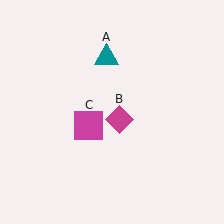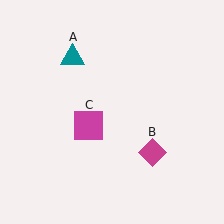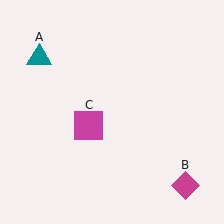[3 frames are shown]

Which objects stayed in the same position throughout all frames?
Magenta square (object C) remained stationary.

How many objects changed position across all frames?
2 objects changed position: teal triangle (object A), magenta diamond (object B).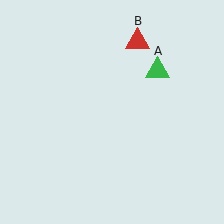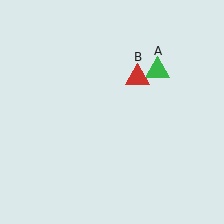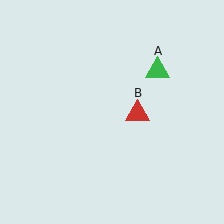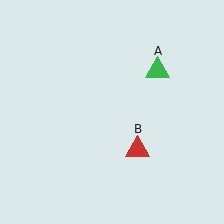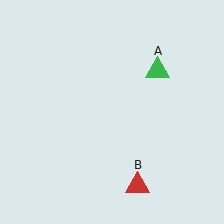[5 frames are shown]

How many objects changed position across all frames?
1 object changed position: red triangle (object B).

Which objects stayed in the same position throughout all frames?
Green triangle (object A) remained stationary.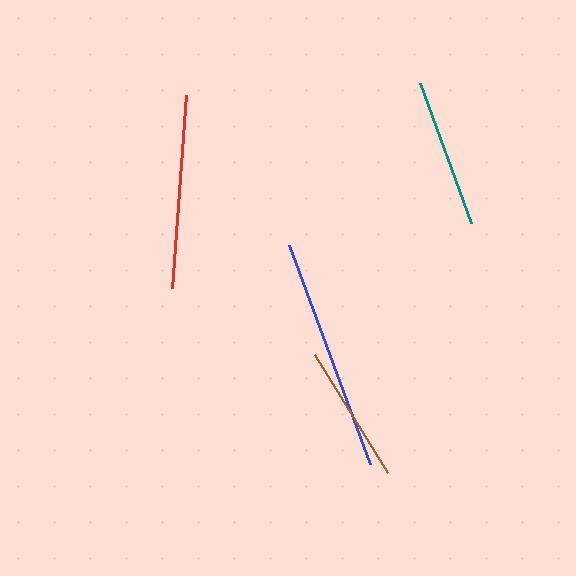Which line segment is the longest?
The blue line is the longest at approximately 234 pixels.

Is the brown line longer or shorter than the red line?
The red line is longer than the brown line.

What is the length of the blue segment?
The blue segment is approximately 234 pixels long.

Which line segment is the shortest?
The brown line is the shortest at approximately 138 pixels.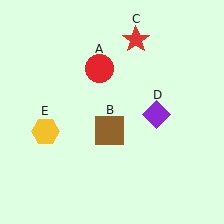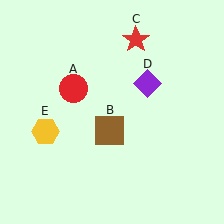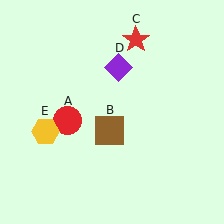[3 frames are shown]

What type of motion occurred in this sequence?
The red circle (object A), purple diamond (object D) rotated counterclockwise around the center of the scene.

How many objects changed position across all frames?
2 objects changed position: red circle (object A), purple diamond (object D).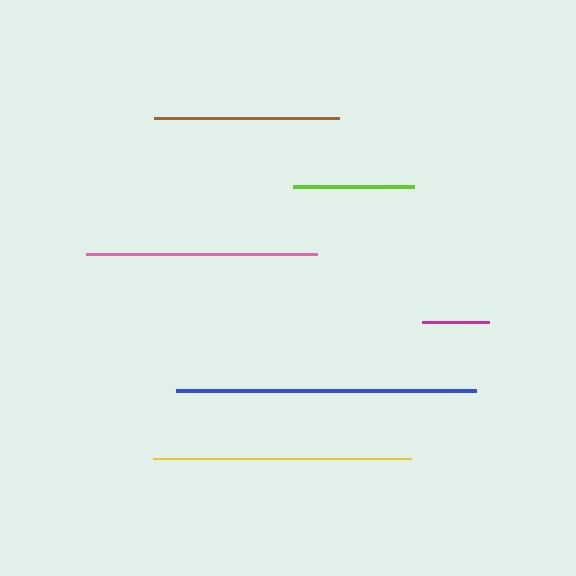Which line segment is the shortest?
The magenta line is the shortest at approximately 67 pixels.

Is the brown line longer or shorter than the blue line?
The blue line is longer than the brown line.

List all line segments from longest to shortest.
From longest to shortest: blue, yellow, pink, brown, lime, magenta.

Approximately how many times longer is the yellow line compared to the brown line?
The yellow line is approximately 1.4 times the length of the brown line.